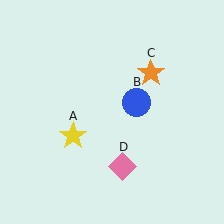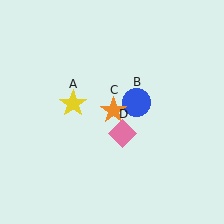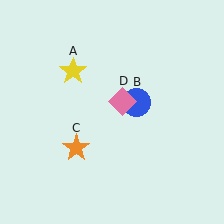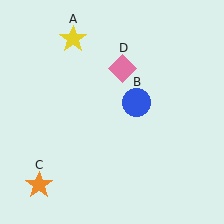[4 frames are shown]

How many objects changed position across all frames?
3 objects changed position: yellow star (object A), orange star (object C), pink diamond (object D).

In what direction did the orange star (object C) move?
The orange star (object C) moved down and to the left.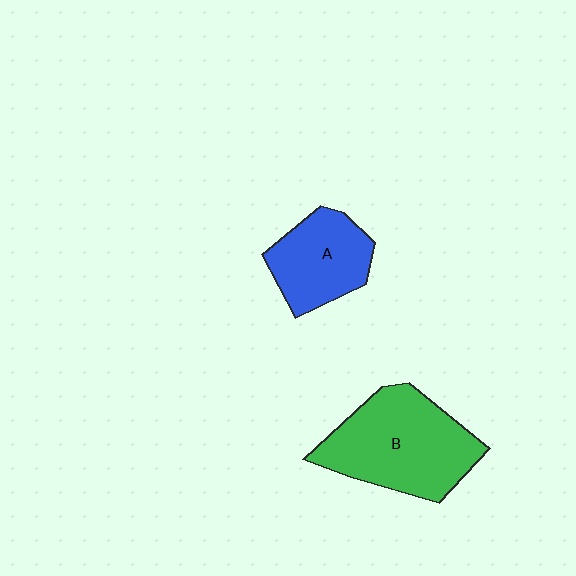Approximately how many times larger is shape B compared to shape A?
Approximately 1.6 times.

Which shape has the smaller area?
Shape A (blue).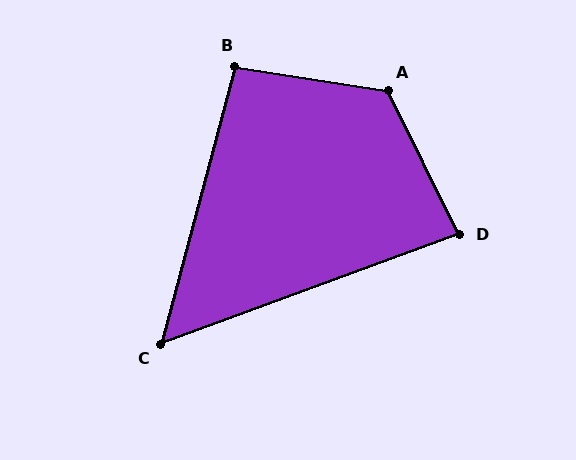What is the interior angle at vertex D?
Approximately 84 degrees (acute).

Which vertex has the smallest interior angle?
C, at approximately 55 degrees.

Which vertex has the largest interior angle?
A, at approximately 125 degrees.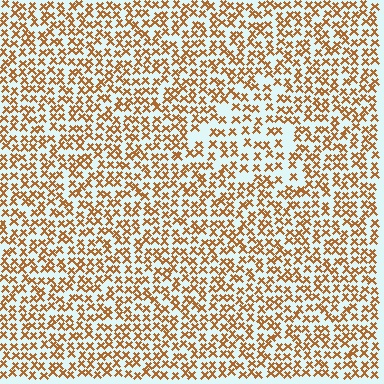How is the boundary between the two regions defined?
The boundary is defined by a change in element density (approximately 1.5x ratio). All elements are the same color, size, and shape.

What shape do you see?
I see a triangle.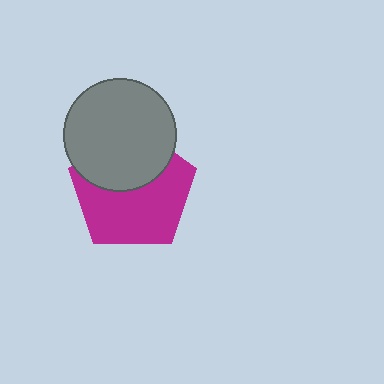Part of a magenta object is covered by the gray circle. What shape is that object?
It is a pentagon.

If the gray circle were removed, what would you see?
You would see the complete magenta pentagon.